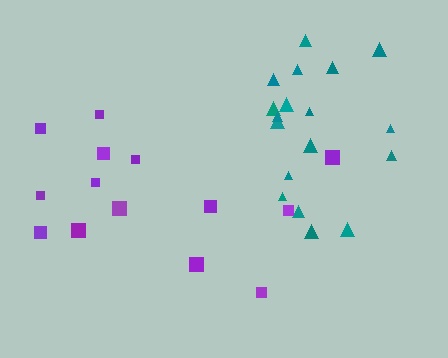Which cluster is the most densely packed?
Teal.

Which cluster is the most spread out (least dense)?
Purple.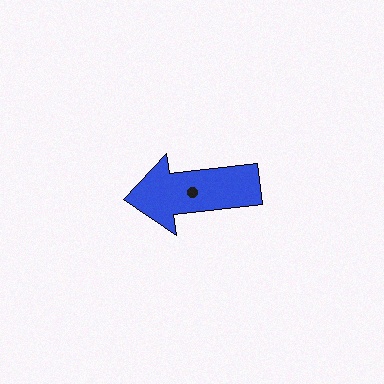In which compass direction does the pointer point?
West.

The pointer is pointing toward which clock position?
Roughly 9 o'clock.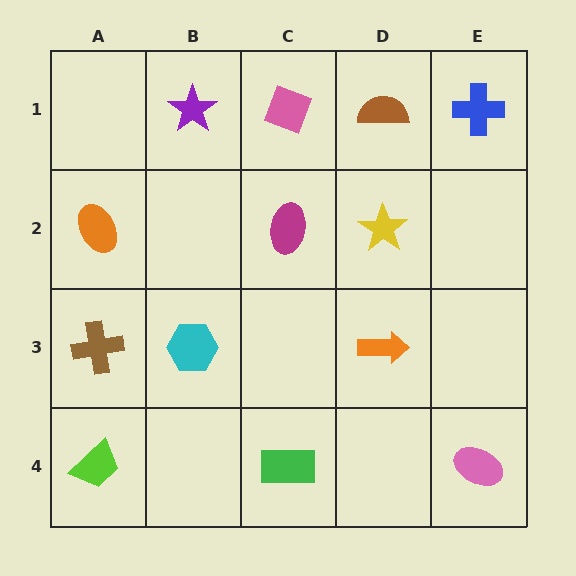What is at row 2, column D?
A yellow star.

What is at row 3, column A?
A brown cross.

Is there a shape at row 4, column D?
No, that cell is empty.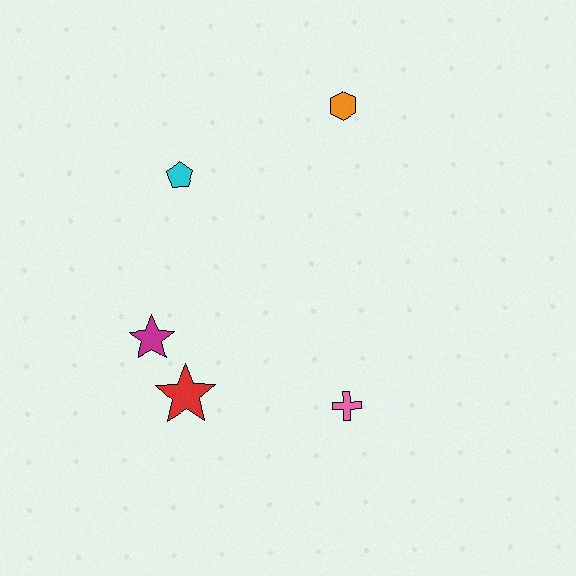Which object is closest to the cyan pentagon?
The magenta star is closest to the cyan pentagon.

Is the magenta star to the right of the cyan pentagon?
No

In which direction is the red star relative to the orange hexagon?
The red star is below the orange hexagon.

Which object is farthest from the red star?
The orange hexagon is farthest from the red star.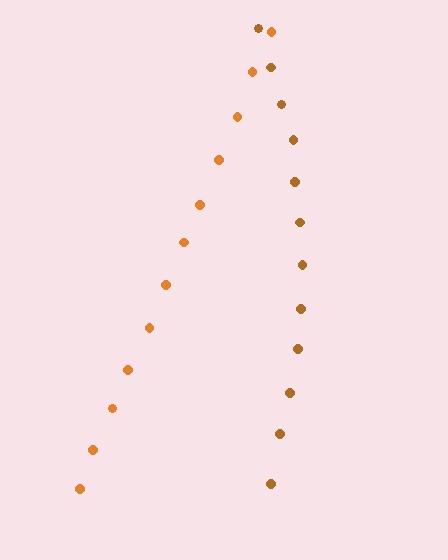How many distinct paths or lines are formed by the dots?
There are 2 distinct paths.